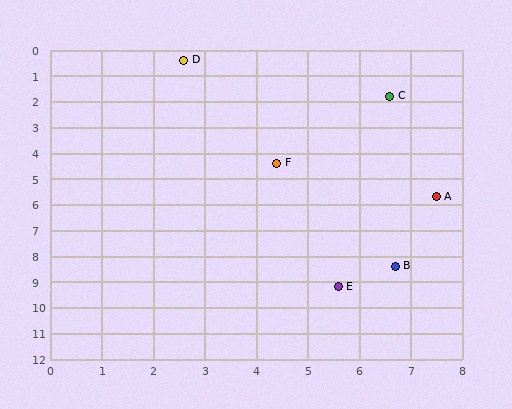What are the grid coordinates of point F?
Point F is at approximately (4.4, 4.4).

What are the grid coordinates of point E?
Point E is at approximately (5.6, 9.2).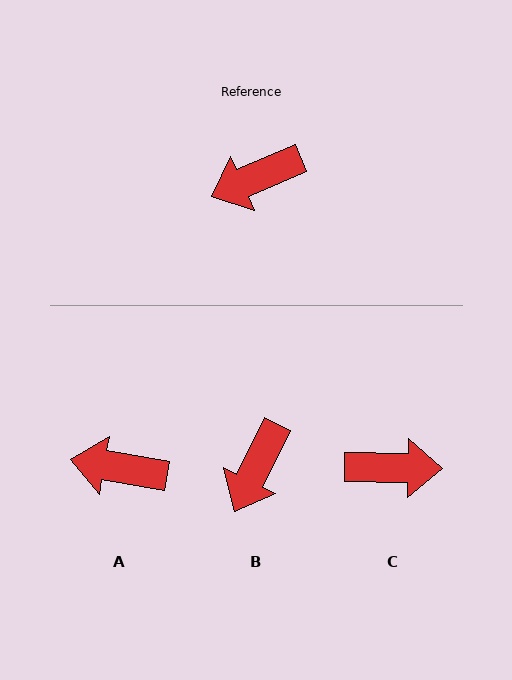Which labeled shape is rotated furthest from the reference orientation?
C, about 156 degrees away.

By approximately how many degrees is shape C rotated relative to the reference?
Approximately 156 degrees counter-clockwise.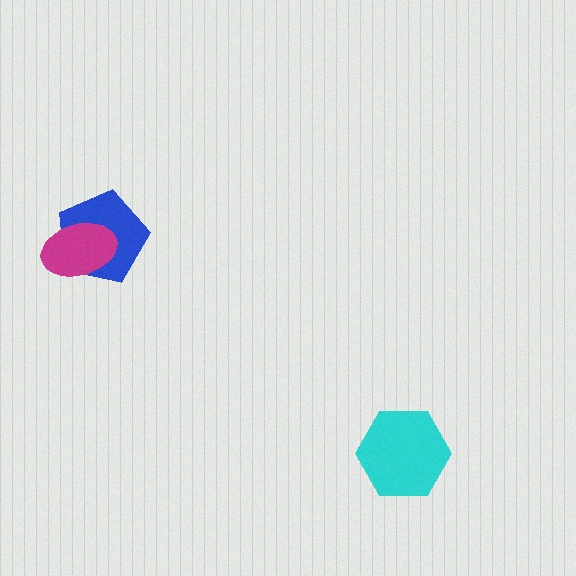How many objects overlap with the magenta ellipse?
1 object overlaps with the magenta ellipse.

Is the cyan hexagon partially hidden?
No, no other shape covers it.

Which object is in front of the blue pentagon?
The magenta ellipse is in front of the blue pentagon.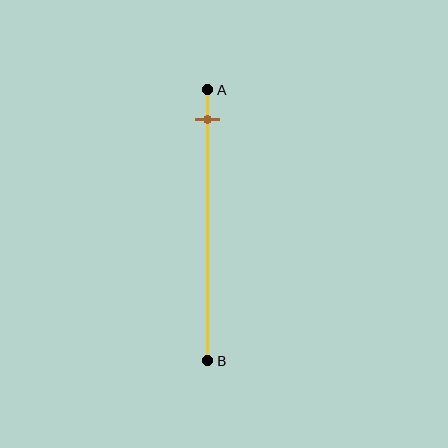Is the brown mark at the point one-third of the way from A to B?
No, the mark is at about 10% from A, not at the 33% one-third point.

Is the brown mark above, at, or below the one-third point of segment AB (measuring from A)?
The brown mark is above the one-third point of segment AB.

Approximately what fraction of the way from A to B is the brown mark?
The brown mark is approximately 10% of the way from A to B.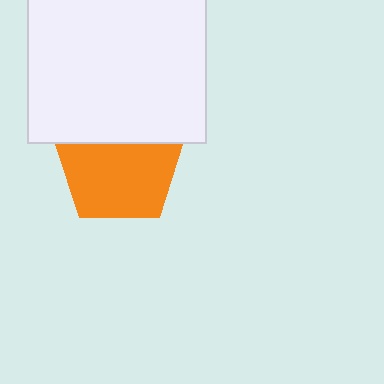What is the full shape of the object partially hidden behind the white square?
The partially hidden object is an orange pentagon.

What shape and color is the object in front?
The object in front is a white square.